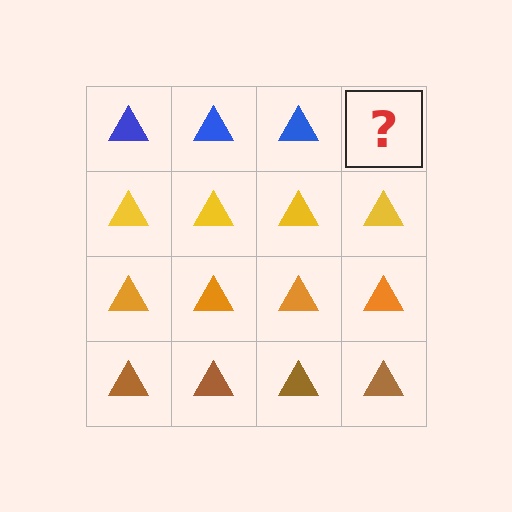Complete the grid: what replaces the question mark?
The question mark should be replaced with a blue triangle.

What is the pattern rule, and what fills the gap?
The rule is that each row has a consistent color. The gap should be filled with a blue triangle.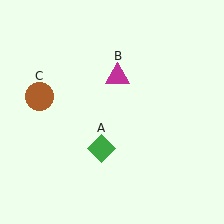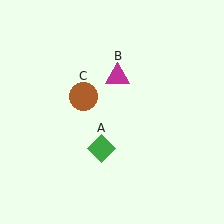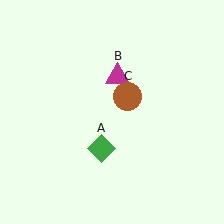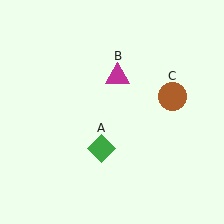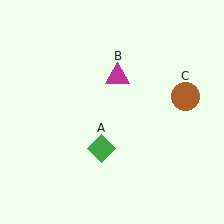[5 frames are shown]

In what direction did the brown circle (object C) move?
The brown circle (object C) moved right.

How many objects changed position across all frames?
1 object changed position: brown circle (object C).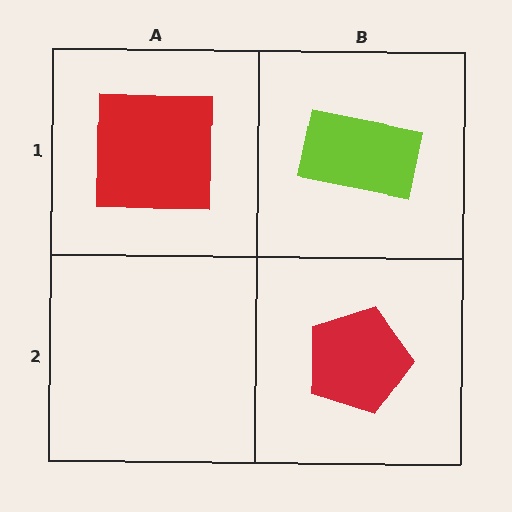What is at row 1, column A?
A red square.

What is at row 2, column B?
A red pentagon.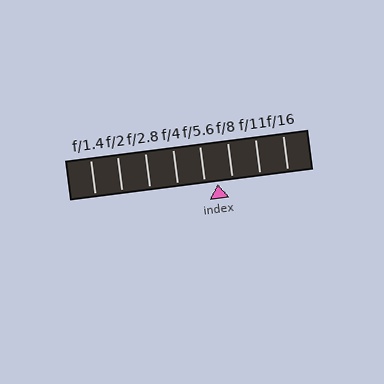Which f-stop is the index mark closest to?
The index mark is closest to f/5.6.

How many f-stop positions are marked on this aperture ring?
There are 8 f-stop positions marked.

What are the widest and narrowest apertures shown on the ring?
The widest aperture shown is f/1.4 and the narrowest is f/16.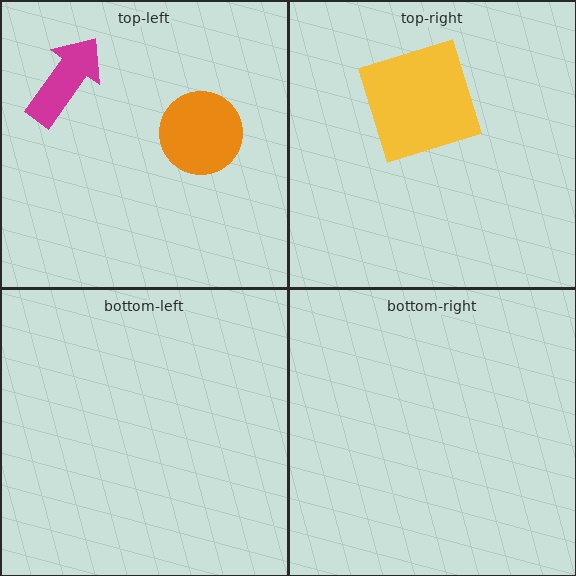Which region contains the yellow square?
The top-right region.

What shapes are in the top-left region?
The magenta arrow, the orange circle.